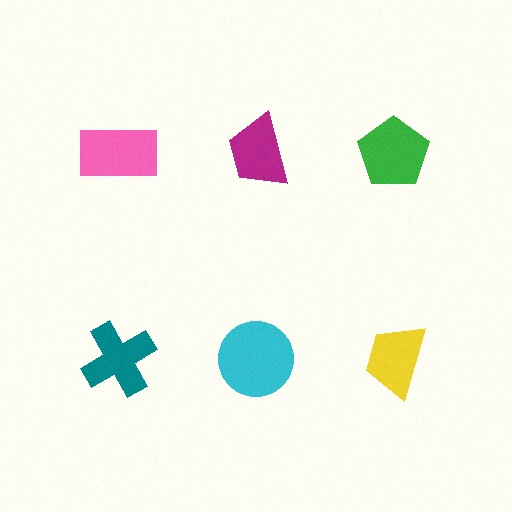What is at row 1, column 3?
A green pentagon.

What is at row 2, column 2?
A cyan circle.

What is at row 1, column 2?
A magenta trapezoid.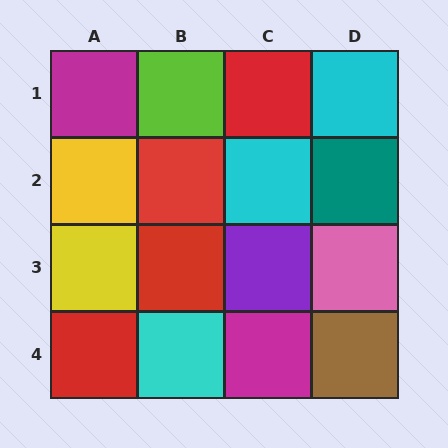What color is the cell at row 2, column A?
Yellow.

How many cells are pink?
1 cell is pink.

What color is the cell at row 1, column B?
Lime.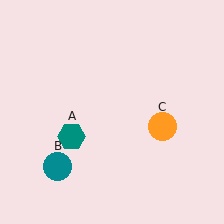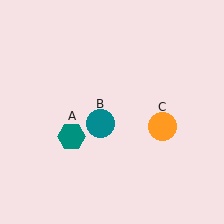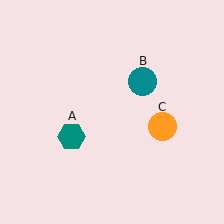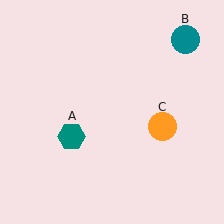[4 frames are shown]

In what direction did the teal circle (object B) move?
The teal circle (object B) moved up and to the right.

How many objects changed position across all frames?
1 object changed position: teal circle (object B).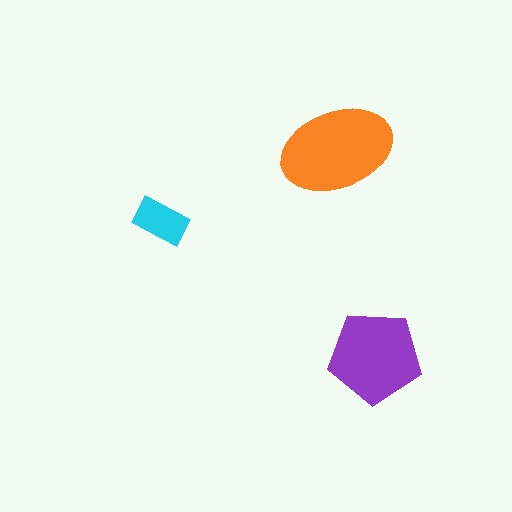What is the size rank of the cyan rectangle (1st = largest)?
3rd.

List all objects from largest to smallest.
The orange ellipse, the purple pentagon, the cyan rectangle.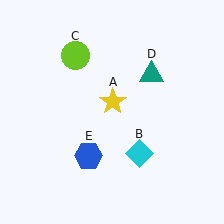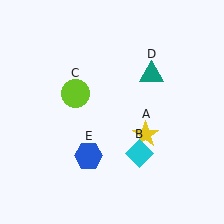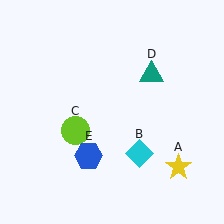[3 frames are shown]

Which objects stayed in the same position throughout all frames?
Cyan diamond (object B) and teal triangle (object D) and blue hexagon (object E) remained stationary.